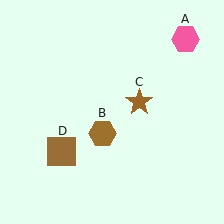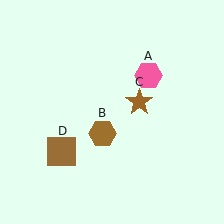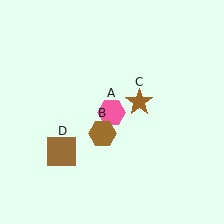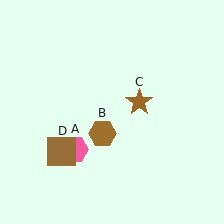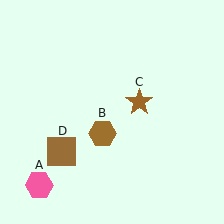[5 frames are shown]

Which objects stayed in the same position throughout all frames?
Brown hexagon (object B) and brown star (object C) and brown square (object D) remained stationary.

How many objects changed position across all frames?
1 object changed position: pink hexagon (object A).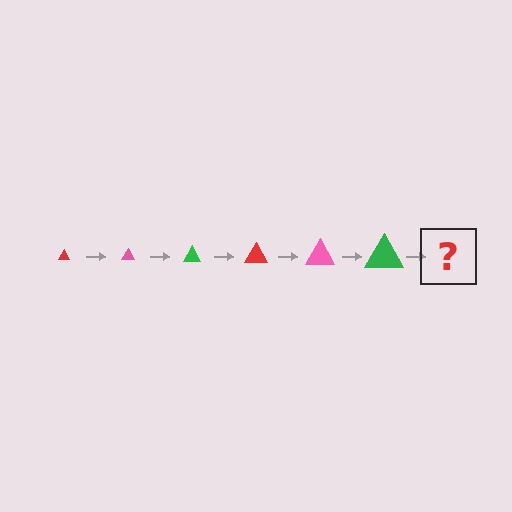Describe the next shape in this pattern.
It should be a red triangle, larger than the previous one.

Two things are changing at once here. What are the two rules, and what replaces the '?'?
The two rules are that the triangle grows larger each step and the color cycles through red, pink, and green. The '?' should be a red triangle, larger than the previous one.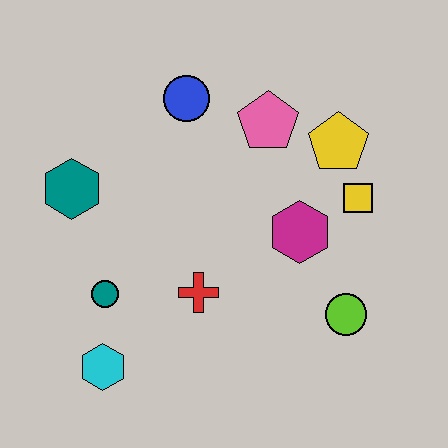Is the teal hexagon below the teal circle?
No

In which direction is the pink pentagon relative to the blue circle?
The pink pentagon is to the right of the blue circle.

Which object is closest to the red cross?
The teal circle is closest to the red cross.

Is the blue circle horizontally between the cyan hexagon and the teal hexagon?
No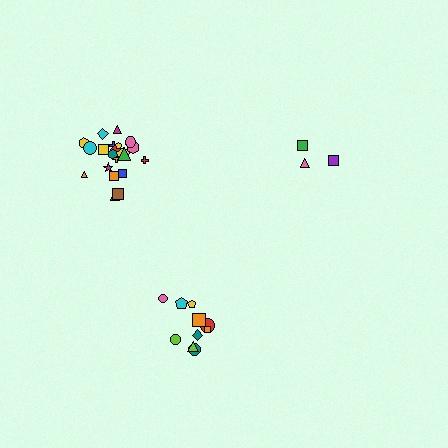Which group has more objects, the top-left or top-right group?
The top-left group.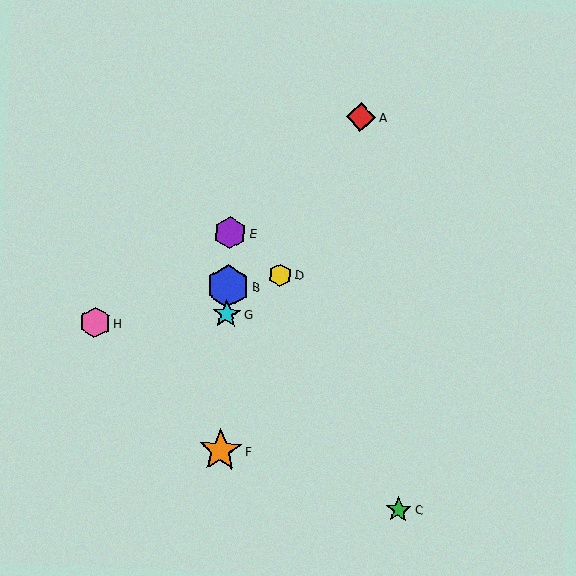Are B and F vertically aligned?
Yes, both are at x≈228.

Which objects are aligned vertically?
Objects B, E, F, G are aligned vertically.